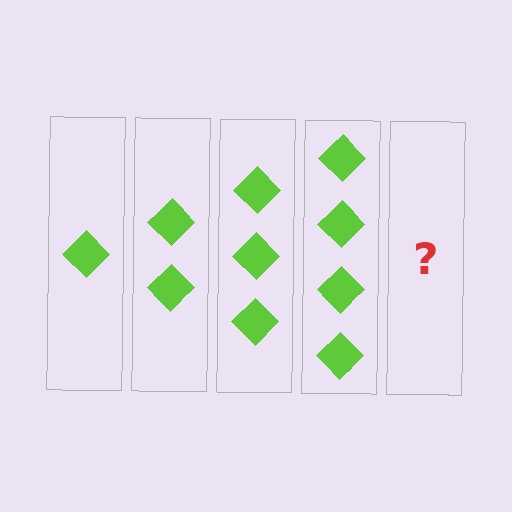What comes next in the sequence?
The next element should be 5 diamonds.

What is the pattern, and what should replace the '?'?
The pattern is that each step adds one more diamond. The '?' should be 5 diamonds.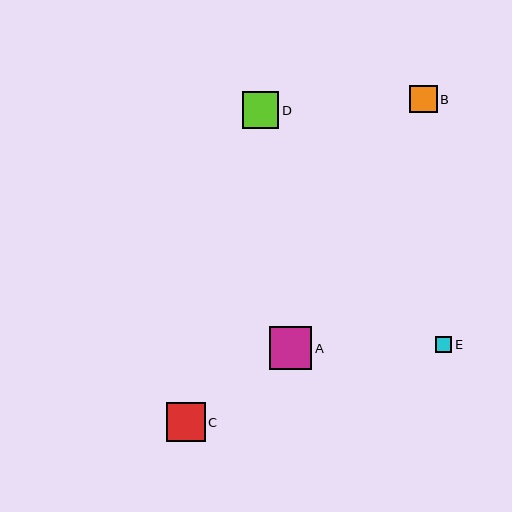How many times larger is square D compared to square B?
Square D is approximately 1.3 times the size of square B.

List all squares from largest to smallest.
From largest to smallest: A, C, D, B, E.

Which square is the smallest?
Square E is the smallest with a size of approximately 16 pixels.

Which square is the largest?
Square A is the largest with a size of approximately 42 pixels.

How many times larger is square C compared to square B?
Square C is approximately 1.4 times the size of square B.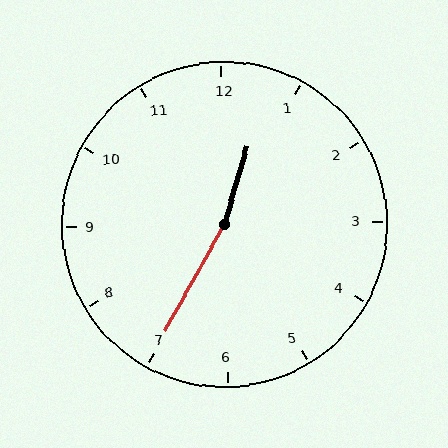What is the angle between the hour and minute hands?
Approximately 168 degrees.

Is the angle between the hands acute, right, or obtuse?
It is obtuse.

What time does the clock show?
12:35.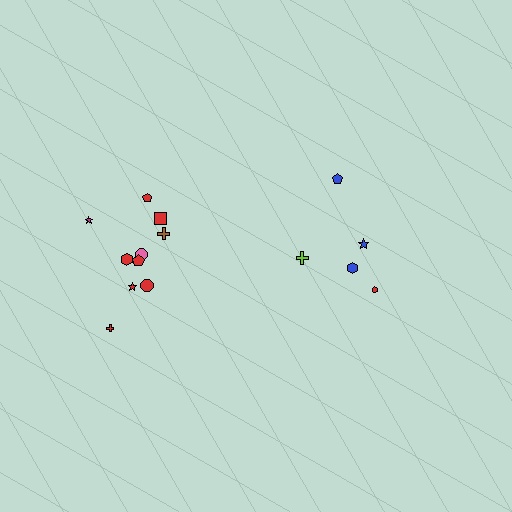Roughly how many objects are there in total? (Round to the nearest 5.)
Roughly 15 objects in total.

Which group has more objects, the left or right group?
The left group.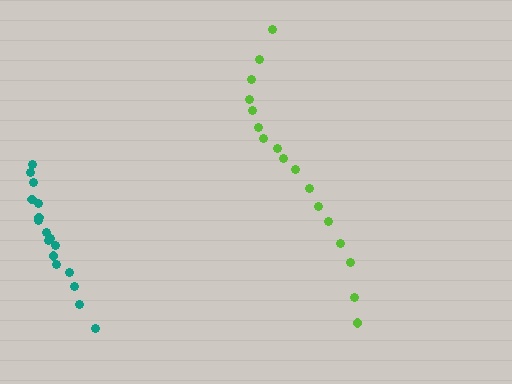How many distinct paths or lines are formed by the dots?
There are 2 distinct paths.